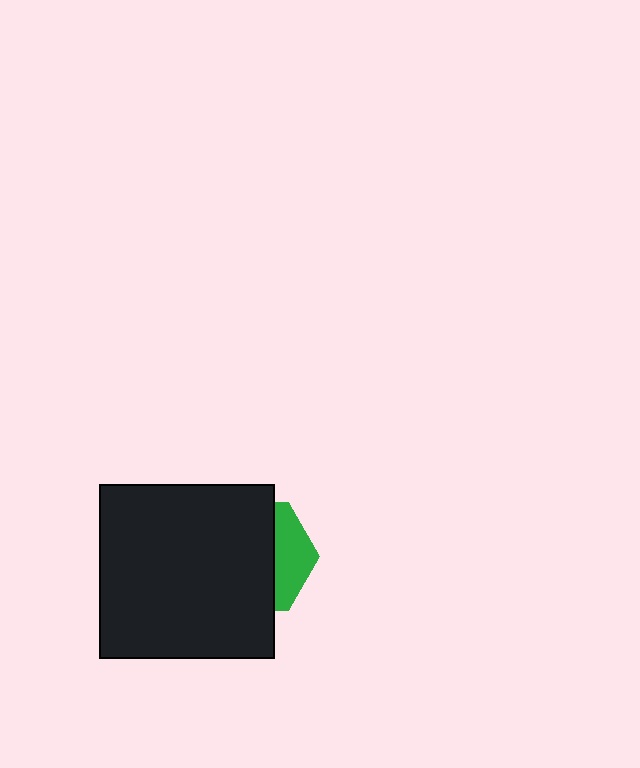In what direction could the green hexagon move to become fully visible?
The green hexagon could move right. That would shift it out from behind the black rectangle entirely.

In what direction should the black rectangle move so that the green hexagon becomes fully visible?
The black rectangle should move left. That is the shortest direction to clear the overlap and leave the green hexagon fully visible.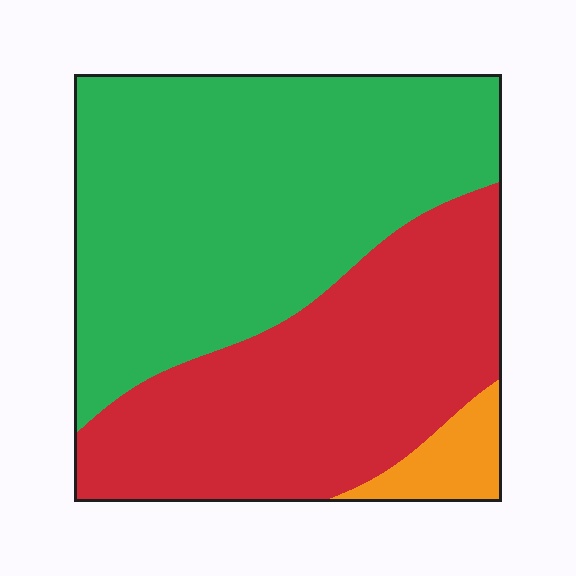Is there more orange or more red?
Red.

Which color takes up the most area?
Green, at roughly 55%.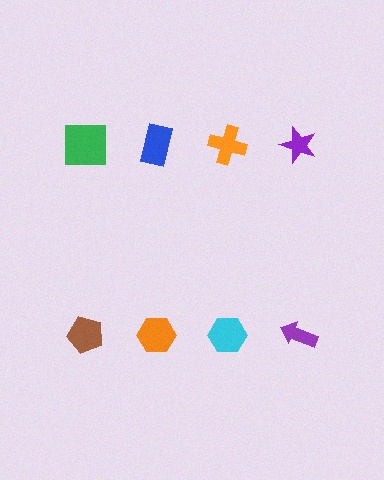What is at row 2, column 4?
A purple arrow.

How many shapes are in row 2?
4 shapes.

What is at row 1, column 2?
A blue rectangle.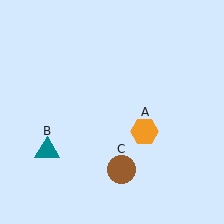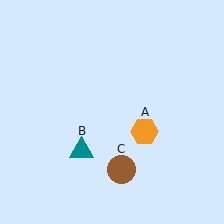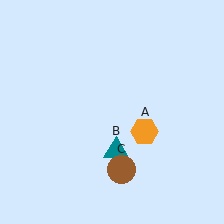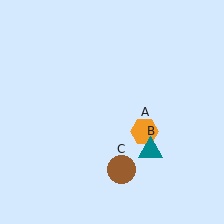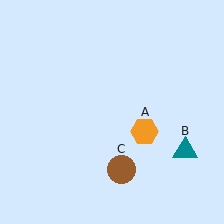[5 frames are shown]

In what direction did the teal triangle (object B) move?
The teal triangle (object B) moved right.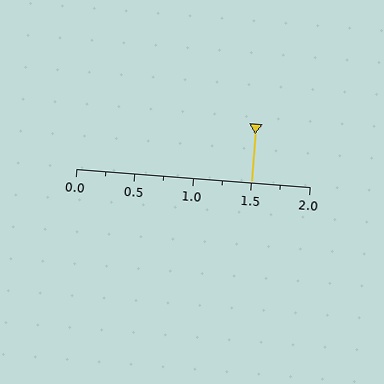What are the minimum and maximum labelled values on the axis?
The axis runs from 0.0 to 2.0.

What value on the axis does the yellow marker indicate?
The marker indicates approximately 1.5.